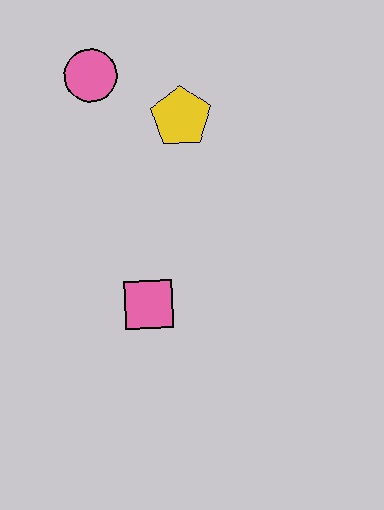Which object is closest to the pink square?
The yellow pentagon is closest to the pink square.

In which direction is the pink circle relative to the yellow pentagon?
The pink circle is to the left of the yellow pentagon.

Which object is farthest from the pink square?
The pink circle is farthest from the pink square.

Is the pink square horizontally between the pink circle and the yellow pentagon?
Yes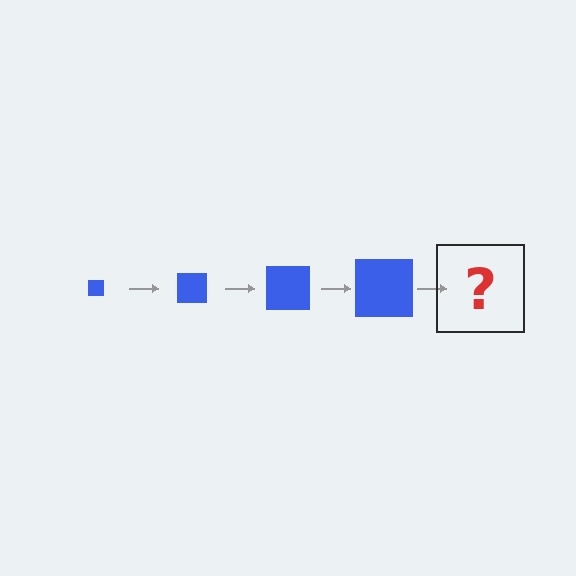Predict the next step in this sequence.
The next step is a blue square, larger than the previous one.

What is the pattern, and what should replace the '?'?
The pattern is that the square gets progressively larger each step. The '?' should be a blue square, larger than the previous one.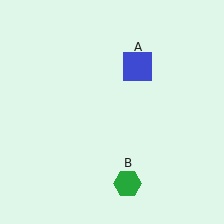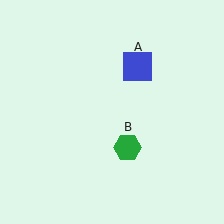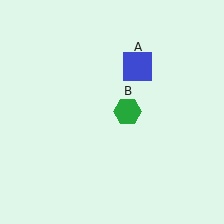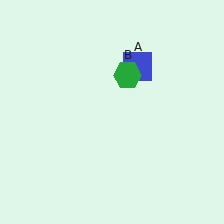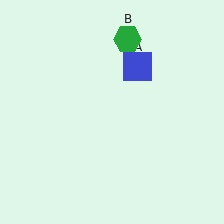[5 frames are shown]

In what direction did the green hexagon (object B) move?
The green hexagon (object B) moved up.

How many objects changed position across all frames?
1 object changed position: green hexagon (object B).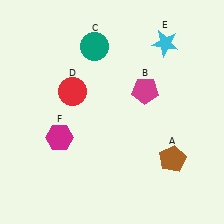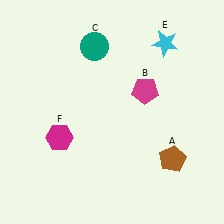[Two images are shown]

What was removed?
The red circle (D) was removed in Image 2.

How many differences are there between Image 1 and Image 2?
There is 1 difference between the two images.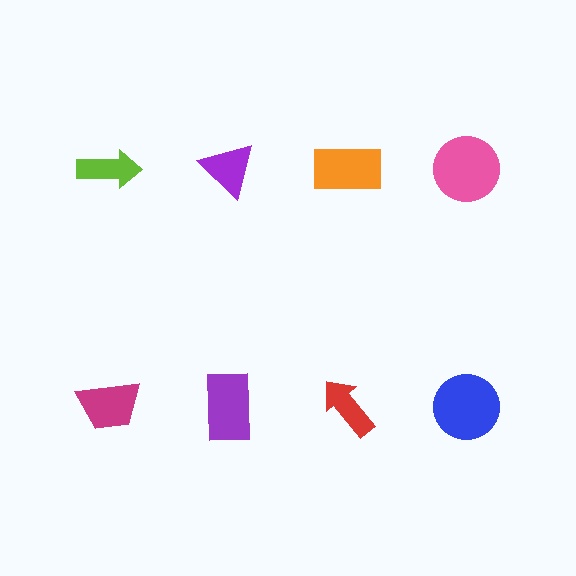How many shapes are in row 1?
4 shapes.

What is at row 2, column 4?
A blue circle.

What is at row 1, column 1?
A lime arrow.